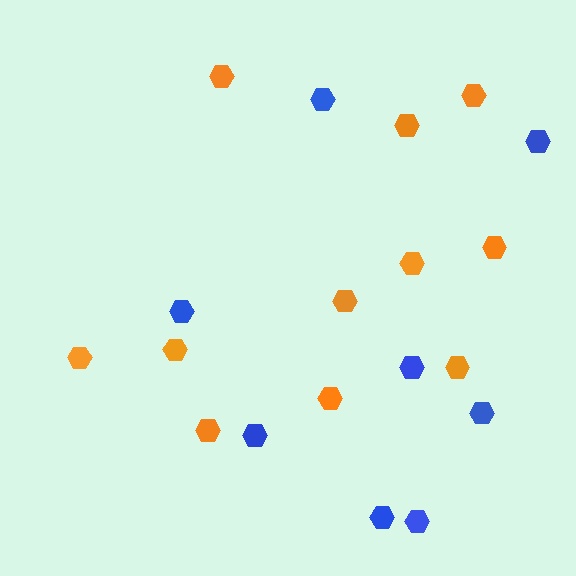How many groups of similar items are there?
There are 2 groups: one group of orange hexagons (11) and one group of blue hexagons (8).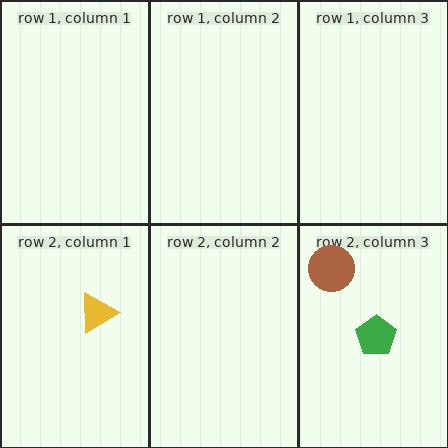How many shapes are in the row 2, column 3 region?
2.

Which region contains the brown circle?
The row 2, column 3 region.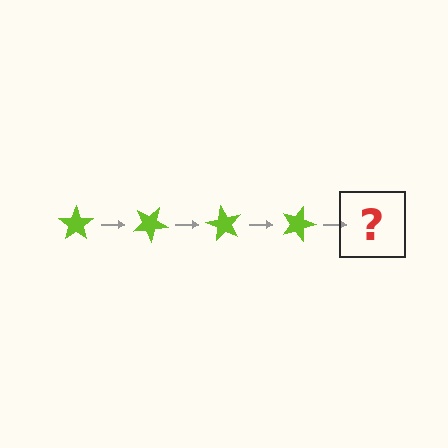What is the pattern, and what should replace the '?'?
The pattern is that the star rotates 30 degrees each step. The '?' should be a lime star rotated 120 degrees.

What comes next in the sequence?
The next element should be a lime star rotated 120 degrees.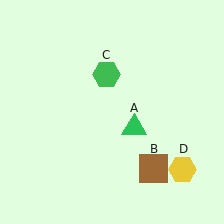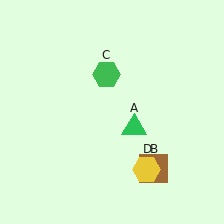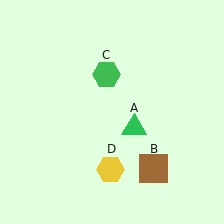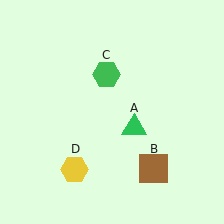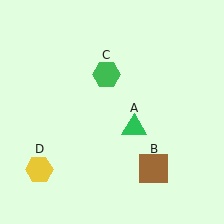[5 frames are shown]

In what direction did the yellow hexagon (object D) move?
The yellow hexagon (object D) moved left.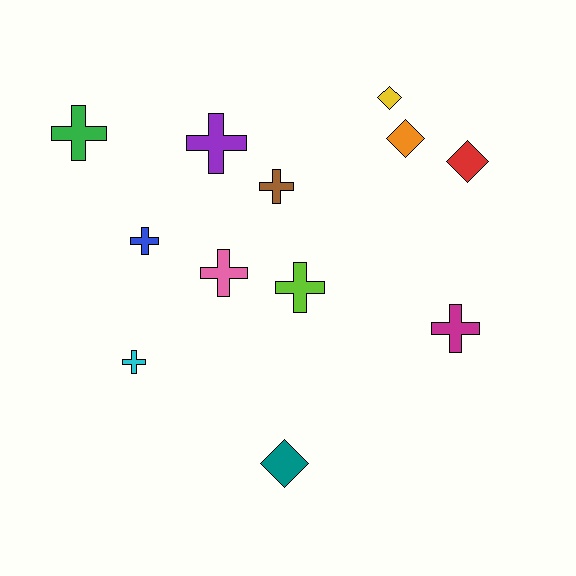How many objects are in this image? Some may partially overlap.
There are 12 objects.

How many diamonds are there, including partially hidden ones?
There are 4 diamonds.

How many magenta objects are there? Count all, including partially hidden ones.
There is 1 magenta object.